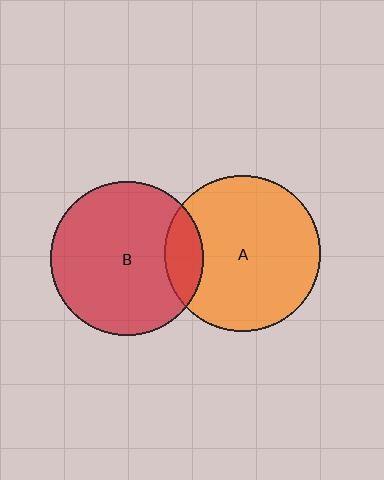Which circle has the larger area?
Circle A (orange).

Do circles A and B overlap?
Yes.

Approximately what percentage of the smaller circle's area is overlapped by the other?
Approximately 15%.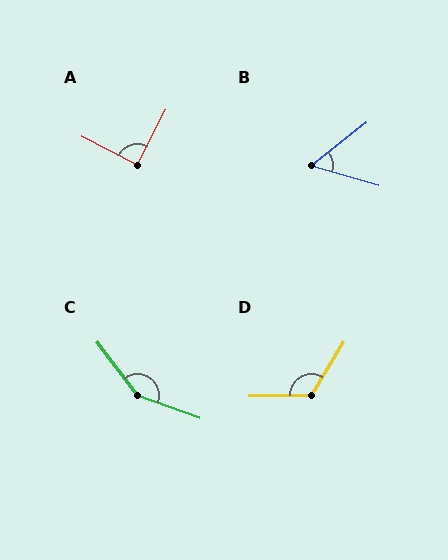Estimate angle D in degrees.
Approximately 122 degrees.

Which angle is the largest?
C, at approximately 147 degrees.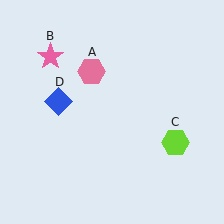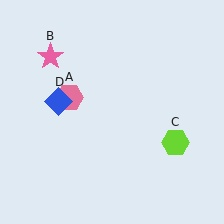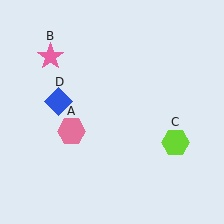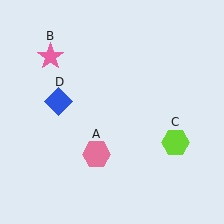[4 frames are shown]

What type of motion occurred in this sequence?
The pink hexagon (object A) rotated counterclockwise around the center of the scene.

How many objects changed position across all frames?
1 object changed position: pink hexagon (object A).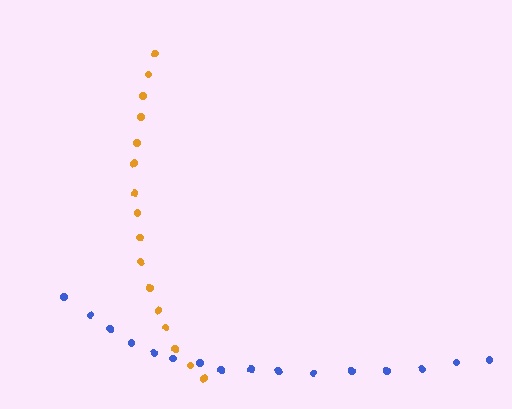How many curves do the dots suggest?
There are 2 distinct paths.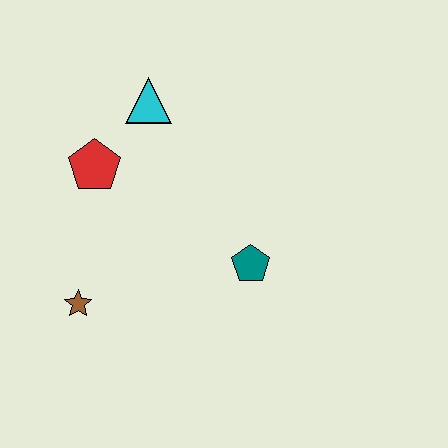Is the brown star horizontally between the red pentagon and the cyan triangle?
No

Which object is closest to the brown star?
The red pentagon is closest to the brown star.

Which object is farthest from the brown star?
The cyan triangle is farthest from the brown star.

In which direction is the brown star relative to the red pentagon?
The brown star is below the red pentagon.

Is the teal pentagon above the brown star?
Yes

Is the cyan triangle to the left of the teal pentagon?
Yes